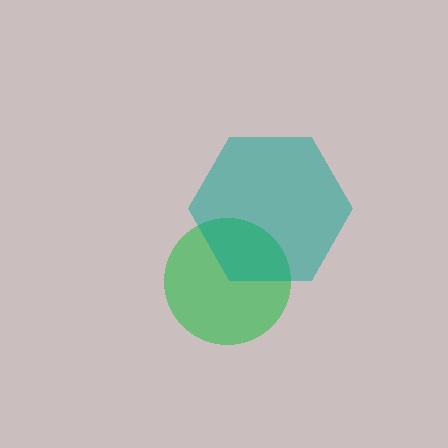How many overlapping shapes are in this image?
There are 2 overlapping shapes in the image.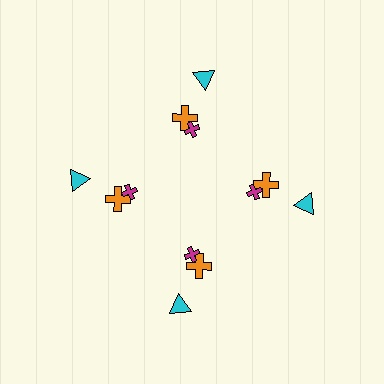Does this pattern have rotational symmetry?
Yes, this pattern has 4-fold rotational symmetry. It looks the same after rotating 90 degrees around the center.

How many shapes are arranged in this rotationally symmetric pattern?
There are 12 shapes, arranged in 4 groups of 3.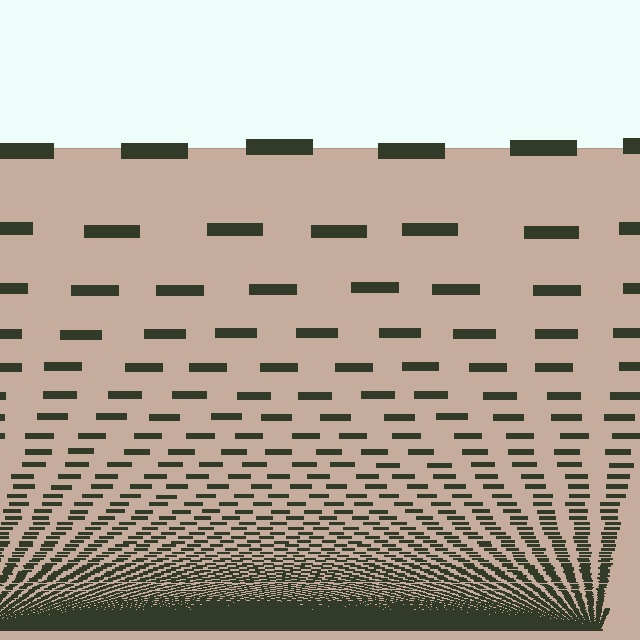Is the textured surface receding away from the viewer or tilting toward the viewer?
The surface appears to tilt toward the viewer. Texture elements get larger and sparser toward the top.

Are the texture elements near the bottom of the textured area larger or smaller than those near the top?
Smaller. The gradient is inverted — elements near the bottom are smaller and denser.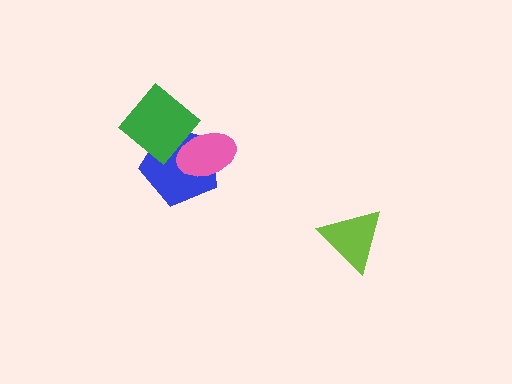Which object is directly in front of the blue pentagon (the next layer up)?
The pink ellipse is directly in front of the blue pentagon.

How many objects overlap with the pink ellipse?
1 object overlaps with the pink ellipse.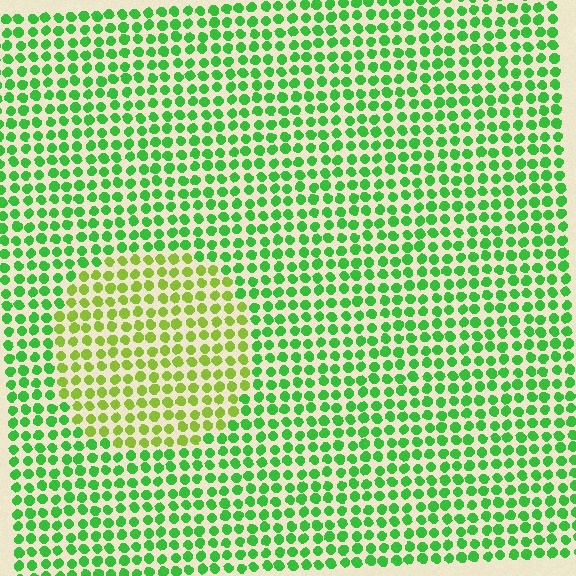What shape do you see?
I see a circle.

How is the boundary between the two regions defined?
The boundary is defined purely by a slight shift in hue (about 38 degrees). Spacing, size, and orientation are identical on both sides.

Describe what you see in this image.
The image is filled with small green elements in a uniform arrangement. A circle-shaped region is visible where the elements are tinted to a slightly different hue, forming a subtle color boundary.